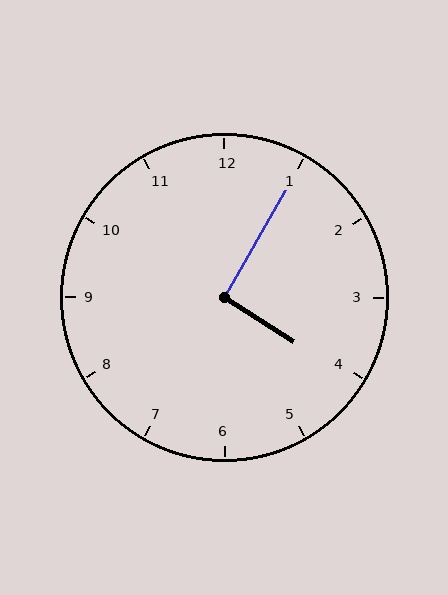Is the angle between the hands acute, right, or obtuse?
It is right.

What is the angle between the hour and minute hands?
Approximately 92 degrees.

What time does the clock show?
4:05.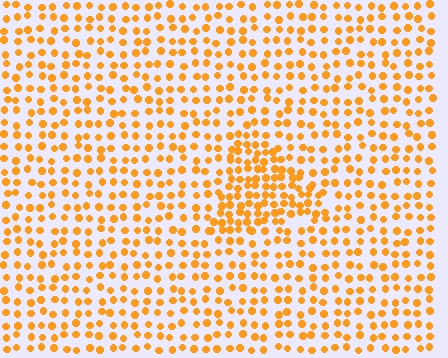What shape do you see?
I see a triangle.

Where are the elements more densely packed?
The elements are more densely packed inside the triangle boundary.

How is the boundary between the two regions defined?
The boundary is defined by a change in element density (approximately 1.8x ratio). All elements are the same color, size, and shape.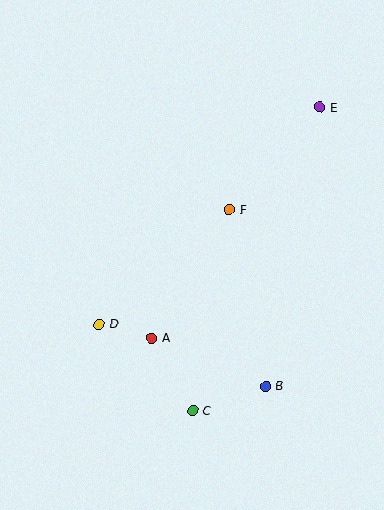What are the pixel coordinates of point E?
Point E is at (320, 107).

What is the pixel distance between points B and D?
The distance between B and D is 177 pixels.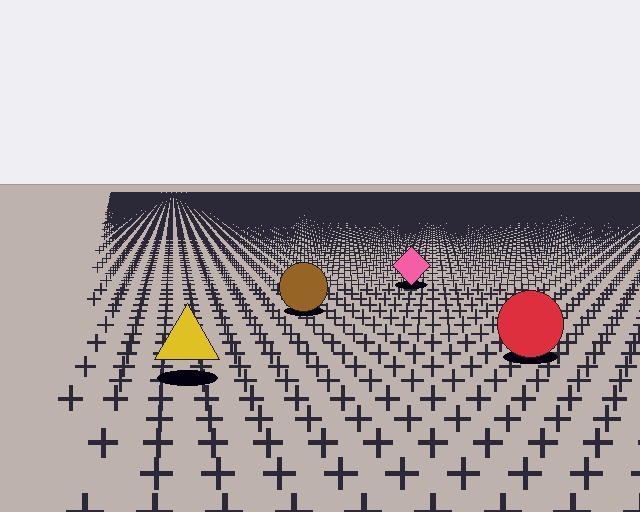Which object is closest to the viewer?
The yellow triangle is closest. The texture marks near it are larger and more spread out.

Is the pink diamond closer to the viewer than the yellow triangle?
No. The yellow triangle is closer — you can tell from the texture gradient: the ground texture is coarser near it.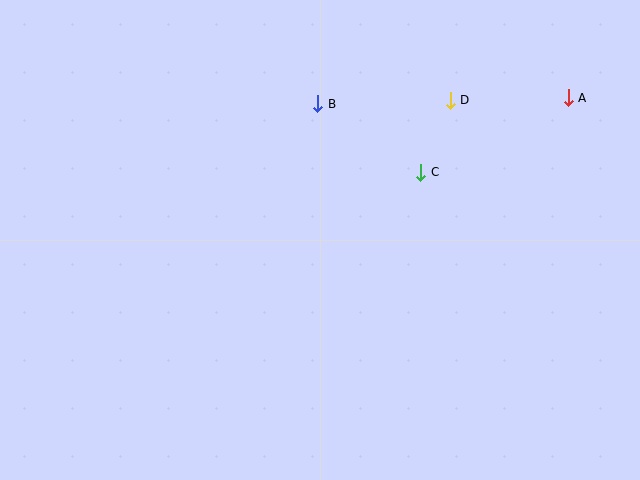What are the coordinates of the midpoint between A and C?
The midpoint between A and C is at (494, 135).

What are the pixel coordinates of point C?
Point C is at (421, 172).